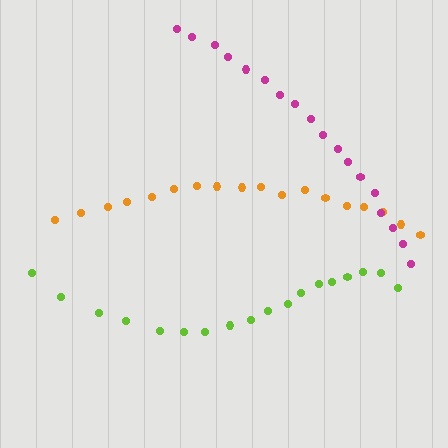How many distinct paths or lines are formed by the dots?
There are 3 distinct paths.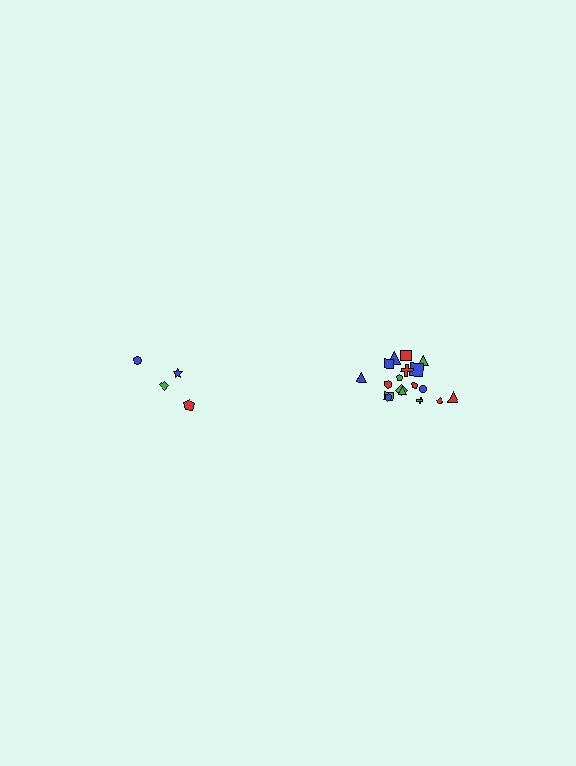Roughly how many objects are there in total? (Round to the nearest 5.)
Roughly 20 objects in total.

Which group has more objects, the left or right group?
The right group.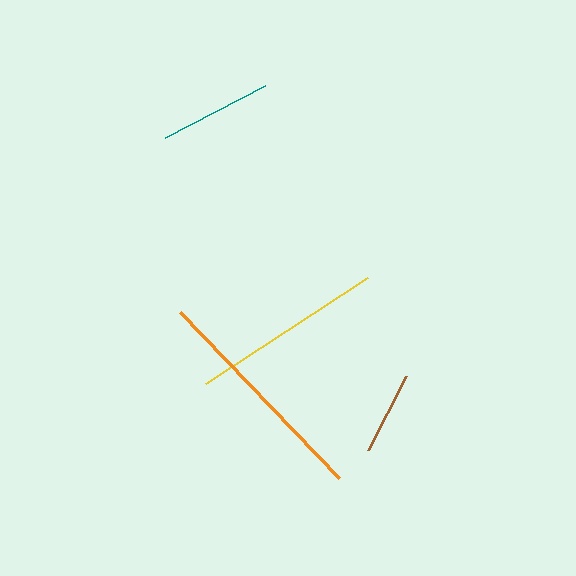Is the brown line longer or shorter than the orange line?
The orange line is longer than the brown line.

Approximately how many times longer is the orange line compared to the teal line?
The orange line is approximately 2.0 times the length of the teal line.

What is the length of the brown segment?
The brown segment is approximately 84 pixels long.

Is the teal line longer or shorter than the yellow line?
The yellow line is longer than the teal line.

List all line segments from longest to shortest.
From longest to shortest: orange, yellow, teal, brown.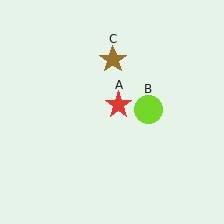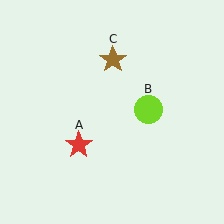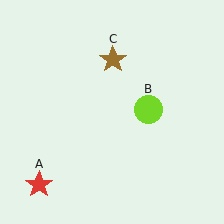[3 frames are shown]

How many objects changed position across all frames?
1 object changed position: red star (object A).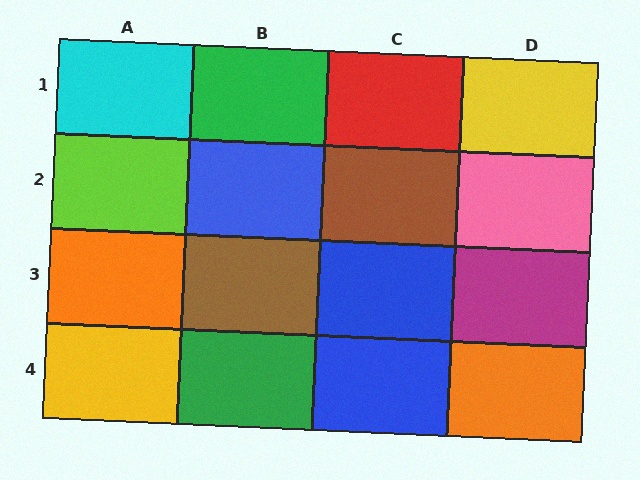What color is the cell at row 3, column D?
Magenta.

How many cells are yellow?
2 cells are yellow.